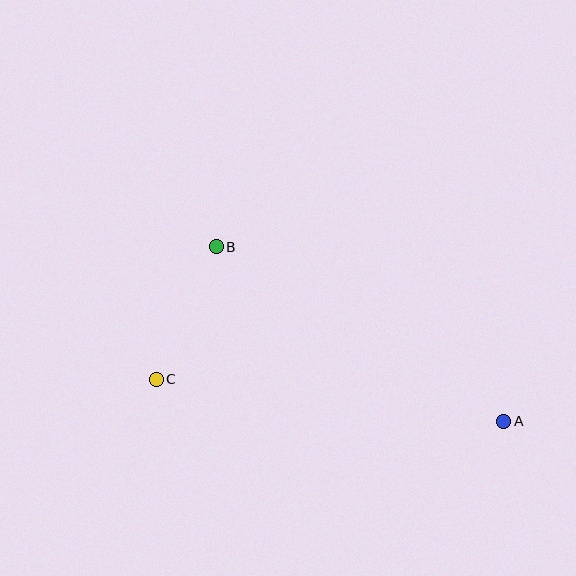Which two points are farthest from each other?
Points A and C are farthest from each other.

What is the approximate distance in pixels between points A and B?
The distance between A and B is approximately 337 pixels.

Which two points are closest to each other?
Points B and C are closest to each other.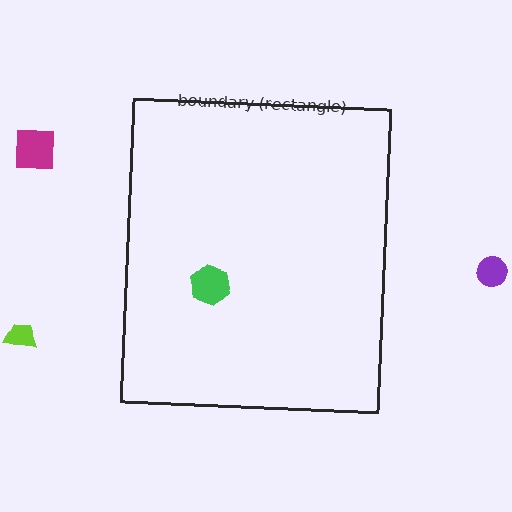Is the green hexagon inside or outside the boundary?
Inside.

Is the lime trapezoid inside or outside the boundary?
Outside.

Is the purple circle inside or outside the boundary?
Outside.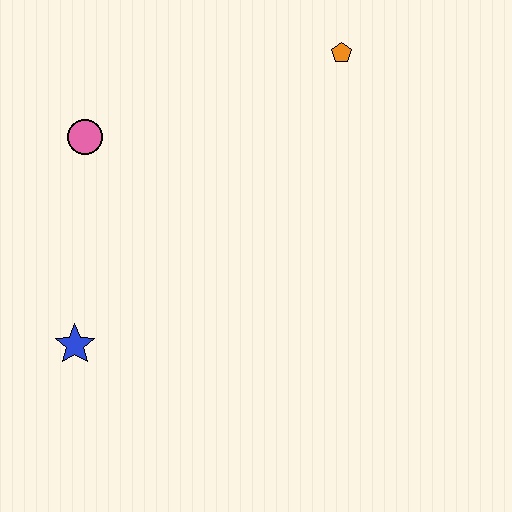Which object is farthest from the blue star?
The orange pentagon is farthest from the blue star.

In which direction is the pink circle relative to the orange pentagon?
The pink circle is to the left of the orange pentagon.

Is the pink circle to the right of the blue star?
Yes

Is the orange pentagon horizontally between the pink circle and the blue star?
No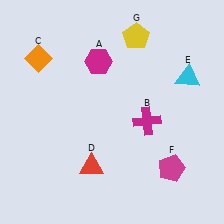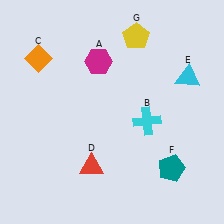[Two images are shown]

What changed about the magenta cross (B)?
In Image 1, B is magenta. In Image 2, it changed to cyan.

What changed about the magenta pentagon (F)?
In Image 1, F is magenta. In Image 2, it changed to teal.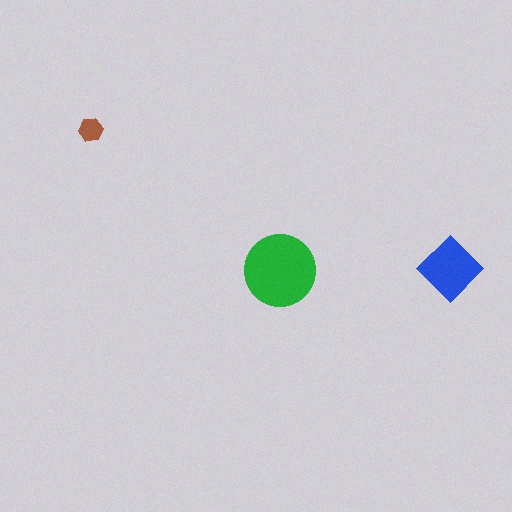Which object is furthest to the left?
The brown hexagon is leftmost.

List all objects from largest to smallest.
The green circle, the blue diamond, the brown hexagon.